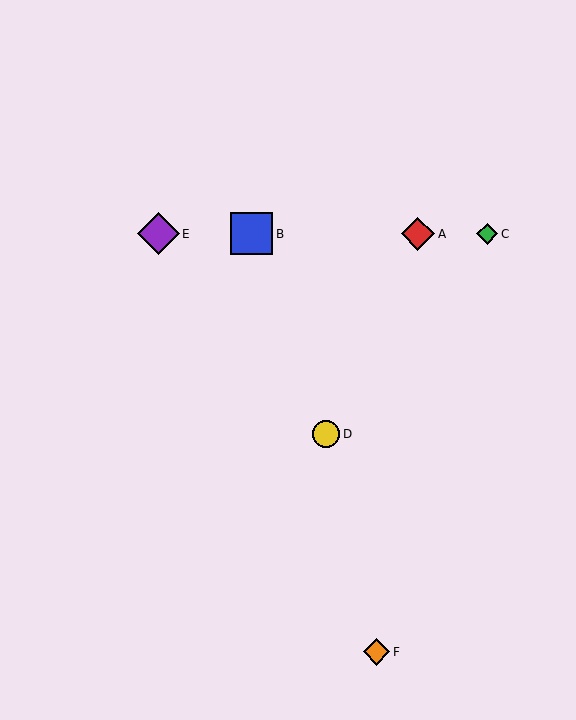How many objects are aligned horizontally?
4 objects (A, B, C, E) are aligned horizontally.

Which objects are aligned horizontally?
Objects A, B, C, E are aligned horizontally.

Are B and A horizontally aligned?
Yes, both are at y≈234.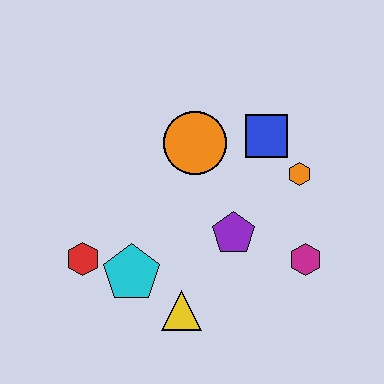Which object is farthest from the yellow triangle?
The blue square is farthest from the yellow triangle.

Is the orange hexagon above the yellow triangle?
Yes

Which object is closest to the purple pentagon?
The magenta hexagon is closest to the purple pentagon.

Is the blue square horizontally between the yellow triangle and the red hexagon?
No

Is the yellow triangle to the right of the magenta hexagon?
No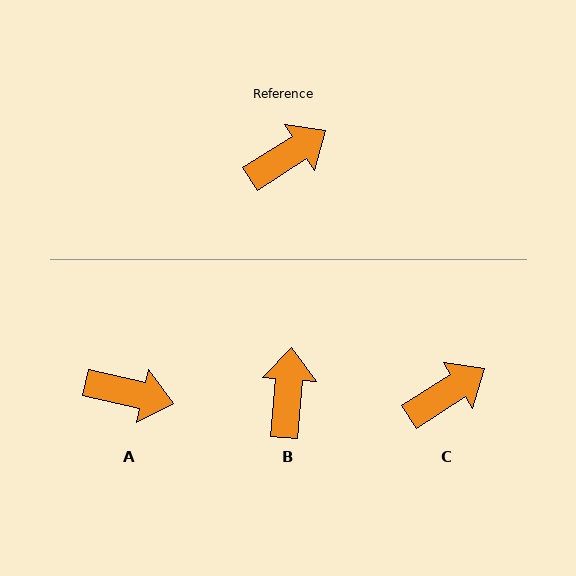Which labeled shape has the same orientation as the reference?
C.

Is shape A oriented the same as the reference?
No, it is off by about 46 degrees.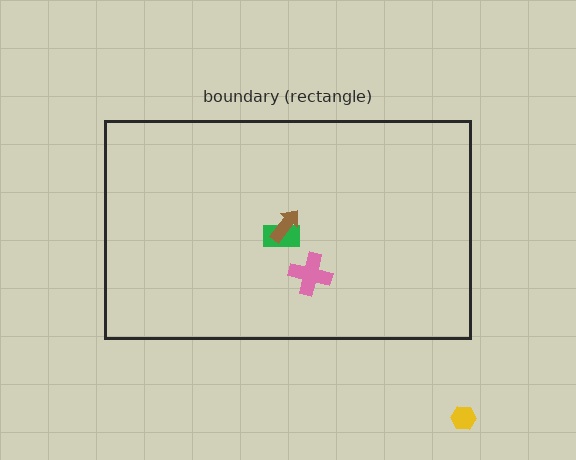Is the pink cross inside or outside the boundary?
Inside.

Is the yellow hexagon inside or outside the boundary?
Outside.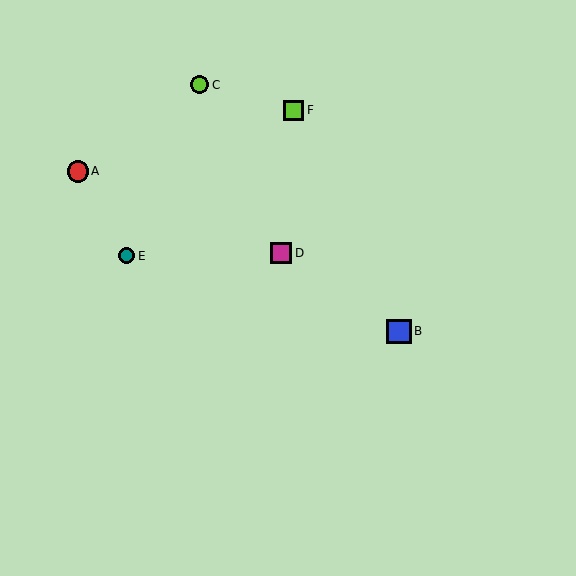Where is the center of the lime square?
The center of the lime square is at (294, 110).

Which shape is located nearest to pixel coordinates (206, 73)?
The lime circle (labeled C) at (200, 85) is nearest to that location.